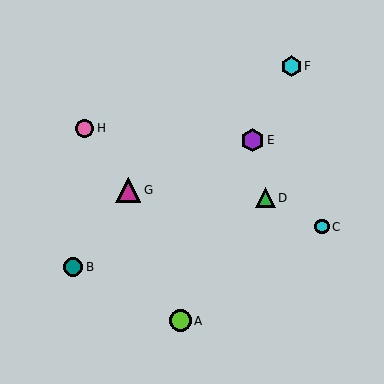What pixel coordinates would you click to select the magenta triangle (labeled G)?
Click at (128, 190) to select the magenta triangle G.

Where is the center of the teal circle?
The center of the teal circle is at (73, 267).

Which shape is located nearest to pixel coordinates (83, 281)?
The teal circle (labeled B) at (73, 267) is nearest to that location.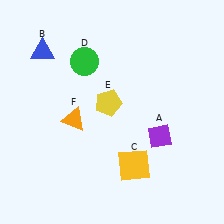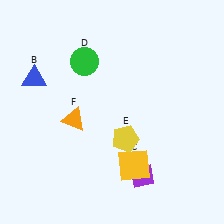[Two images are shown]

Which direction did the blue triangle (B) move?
The blue triangle (B) moved down.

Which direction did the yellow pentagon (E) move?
The yellow pentagon (E) moved down.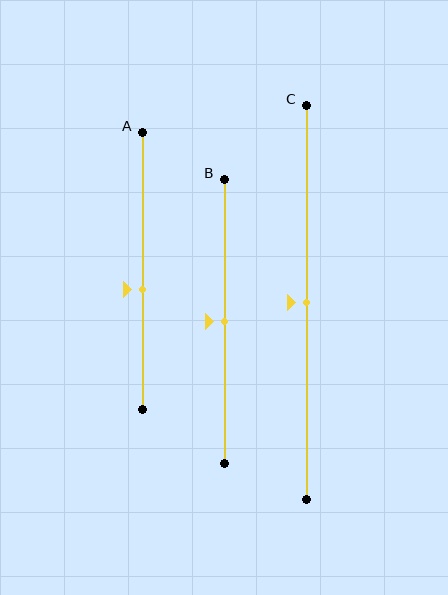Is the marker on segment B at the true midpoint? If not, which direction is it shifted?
Yes, the marker on segment B is at the true midpoint.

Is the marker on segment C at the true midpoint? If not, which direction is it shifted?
Yes, the marker on segment C is at the true midpoint.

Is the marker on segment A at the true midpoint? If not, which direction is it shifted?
No, the marker on segment A is shifted downward by about 7% of the segment length.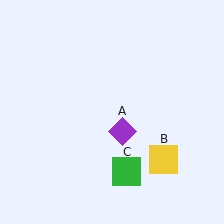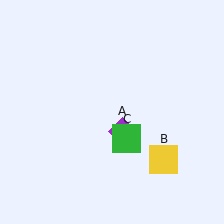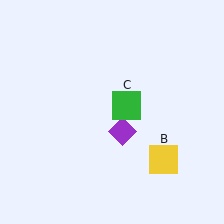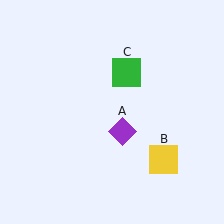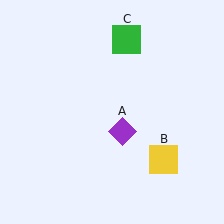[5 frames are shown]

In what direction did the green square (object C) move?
The green square (object C) moved up.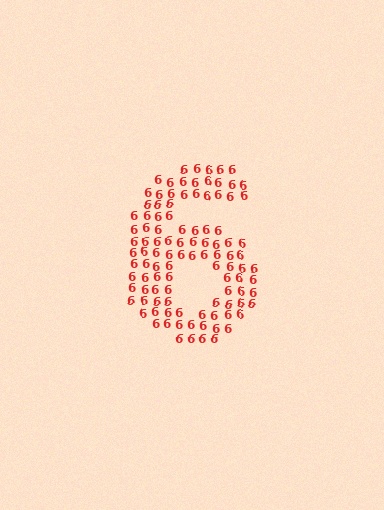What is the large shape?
The large shape is the digit 6.